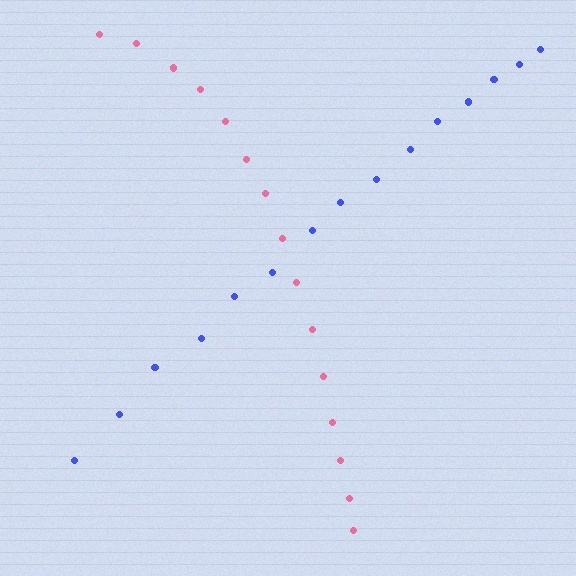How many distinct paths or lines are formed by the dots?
There are 2 distinct paths.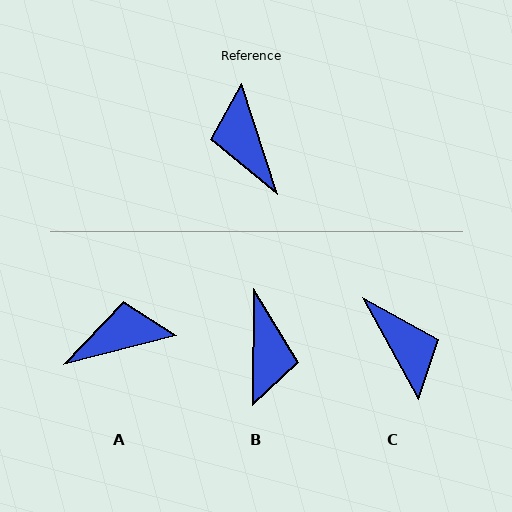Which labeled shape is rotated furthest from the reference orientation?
C, about 170 degrees away.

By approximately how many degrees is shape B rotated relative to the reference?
Approximately 161 degrees counter-clockwise.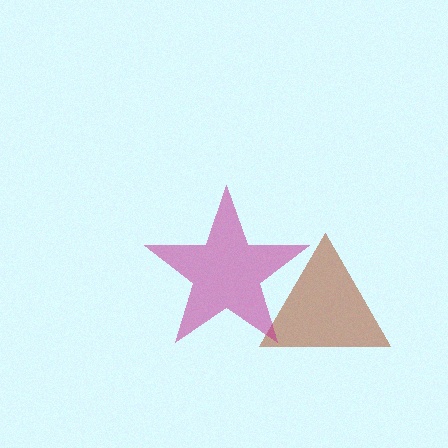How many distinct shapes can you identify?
There are 2 distinct shapes: a brown triangle, a magenta star.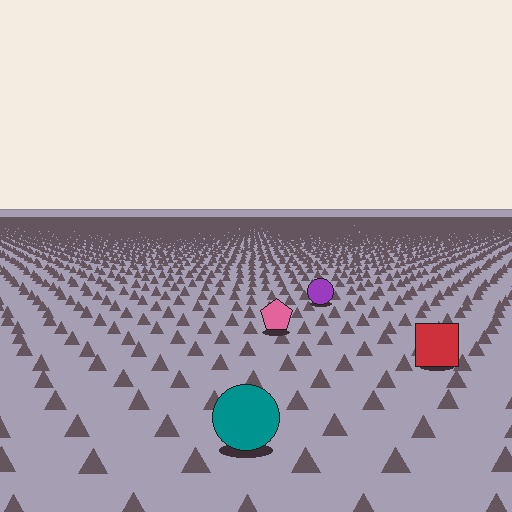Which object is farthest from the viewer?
The purple circle is farthest from the viewer. It appears smaller and the ground texture around it is denser.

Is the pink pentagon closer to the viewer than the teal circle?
No. The teal circle is closer — you can tell from the texture gradient: the ground texture is coarser near it.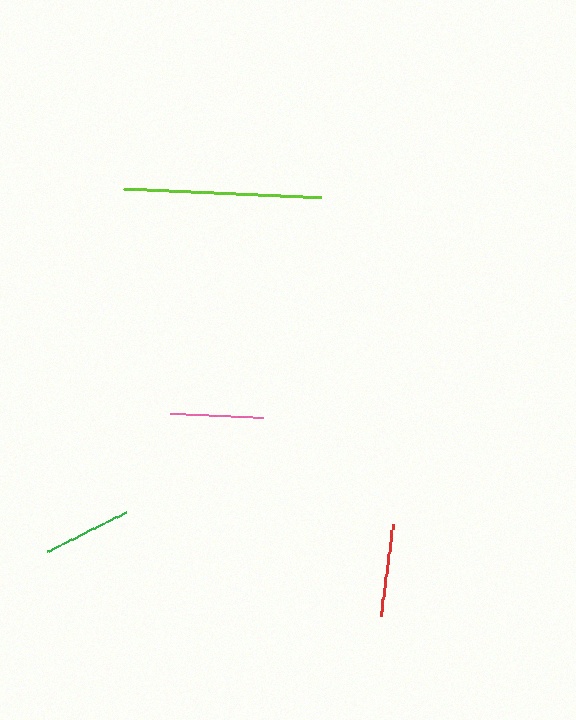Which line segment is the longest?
The lime line is the longest at approximately 199 pixels.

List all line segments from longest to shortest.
From longest to shortest: lime, red, pink, green.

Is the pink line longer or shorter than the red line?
The red line is longer than the pink line.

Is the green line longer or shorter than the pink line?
The pink line is longer than the green line.